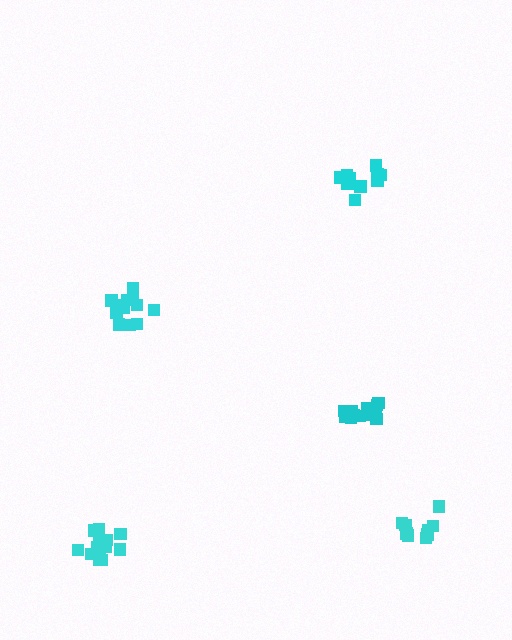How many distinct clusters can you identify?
There are 5 distinct clusters.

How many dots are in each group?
Group 1: 12 dots, Group 2: 15 dots, Group 3: 12 dots, Group 4: 10 dots, Group 5: 9 dots (58 total).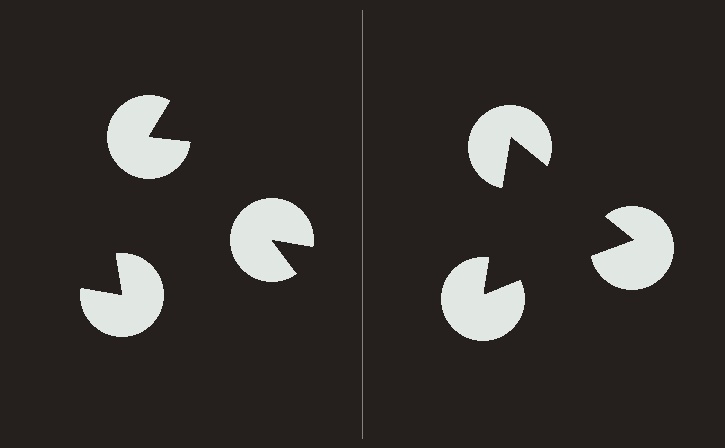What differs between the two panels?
The pac-man discs are positioned identically on both sides; only the wedge orientations differ. On the right they align to a triangle; on the left they are misaligned.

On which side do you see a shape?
An illusory triangle appears on the right side. On the left side the wedge cuts are rotated, so no coherent shape forms.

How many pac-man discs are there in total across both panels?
6 — 3 on each side.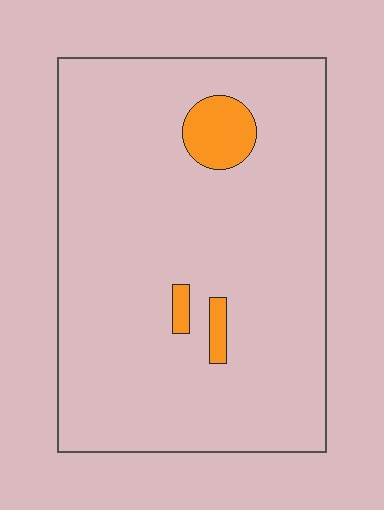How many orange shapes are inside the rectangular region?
3.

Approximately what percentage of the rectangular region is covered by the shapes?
Approximately 5%.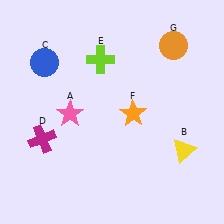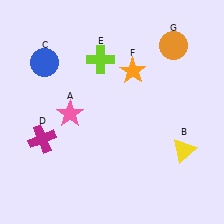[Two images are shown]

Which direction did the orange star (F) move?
The orange star (F) moved up.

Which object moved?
The orange star (F) moved up.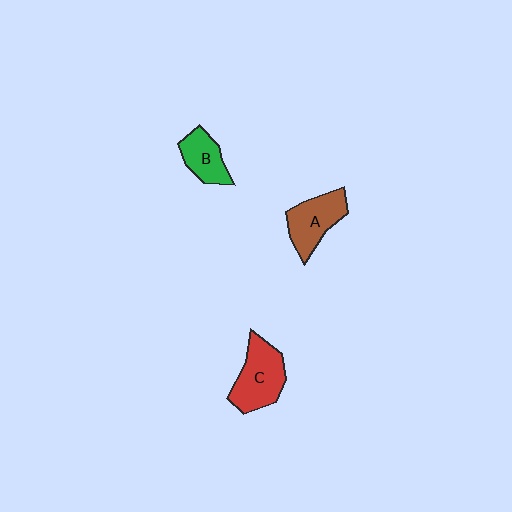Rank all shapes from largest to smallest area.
From largest to smallest: C (red), A (brown), B (green).